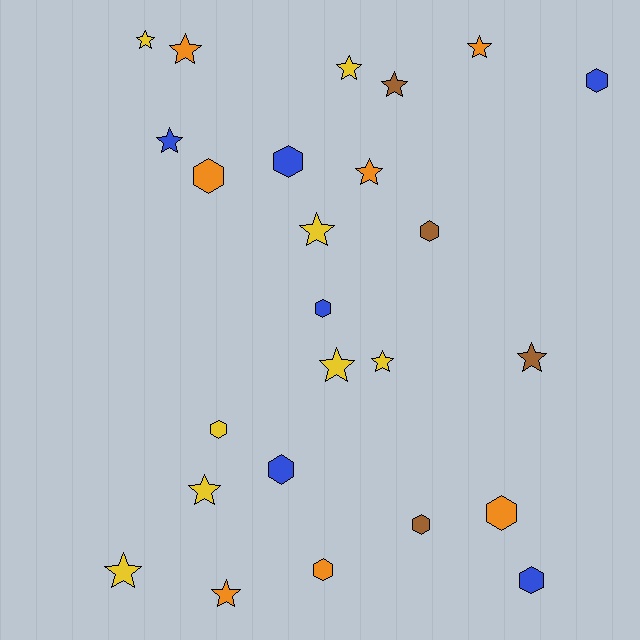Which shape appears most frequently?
Star, with 14 objects.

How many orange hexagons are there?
There are 3 orange hexagons.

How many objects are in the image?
There are 25 objects.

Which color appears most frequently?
Yellow, with 8 objects.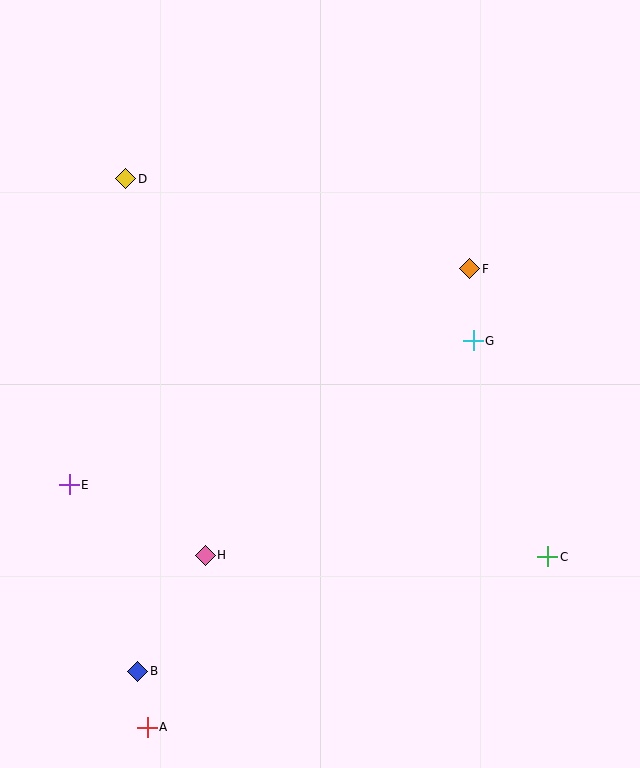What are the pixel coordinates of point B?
Point B is at (138, 671).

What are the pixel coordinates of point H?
Point H is at (205, 555).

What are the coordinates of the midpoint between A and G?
The midpoint between A and G is at (310, 534).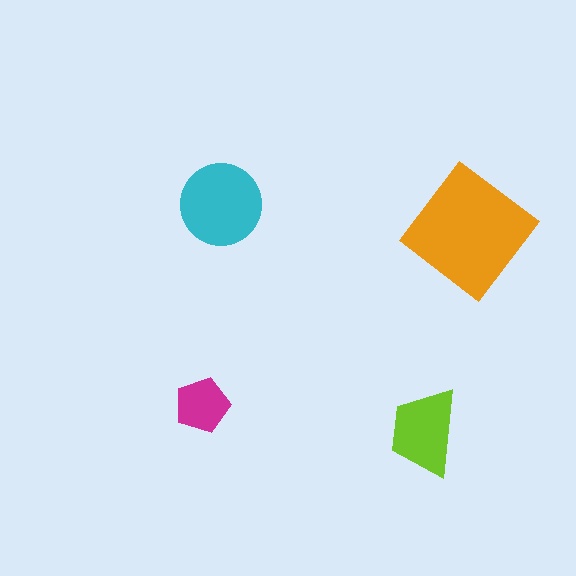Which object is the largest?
The orange diamond.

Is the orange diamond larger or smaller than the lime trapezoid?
Larger.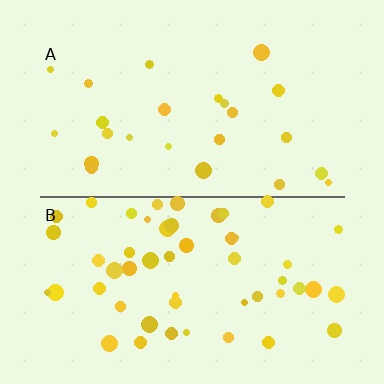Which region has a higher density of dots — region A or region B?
B (the bottom).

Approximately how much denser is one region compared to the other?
Approximately 2.2× — region B over region A.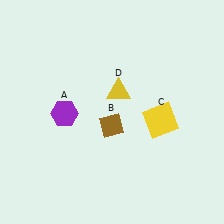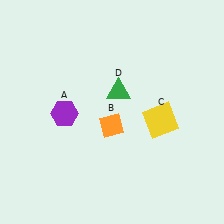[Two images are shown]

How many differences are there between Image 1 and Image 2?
There are 2 differences between the two images.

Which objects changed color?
B changed from brown to orange. D changed from yellow to green.